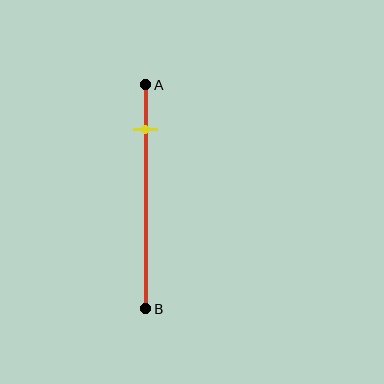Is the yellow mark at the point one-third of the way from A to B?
No, the mark is at about 20% from A, not at the 33% one-third point.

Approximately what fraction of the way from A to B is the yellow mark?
The yellow mark is approximately 20% of the way from A to B.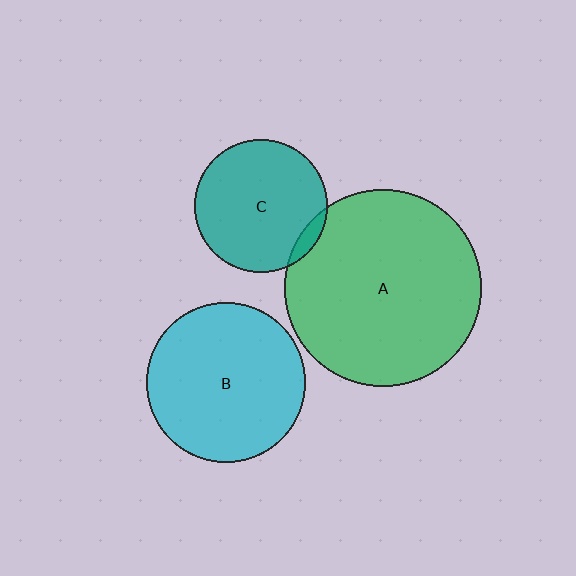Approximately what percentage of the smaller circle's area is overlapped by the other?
Approximately 5%.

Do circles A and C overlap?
Yes.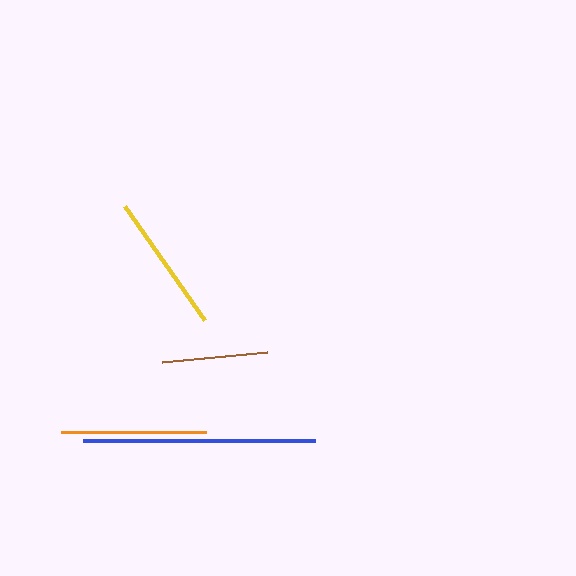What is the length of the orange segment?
The orange segment is approximately 146 pixels long.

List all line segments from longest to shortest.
From longest to shortest: blue, orange, yellow, brown.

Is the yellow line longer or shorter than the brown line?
The yellow line is longer than the brown line.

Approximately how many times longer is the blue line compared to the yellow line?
The blue line is approximately 1.7 times the length of the yellow line.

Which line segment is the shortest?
The brown line is the shortest at approximately 106 pixels.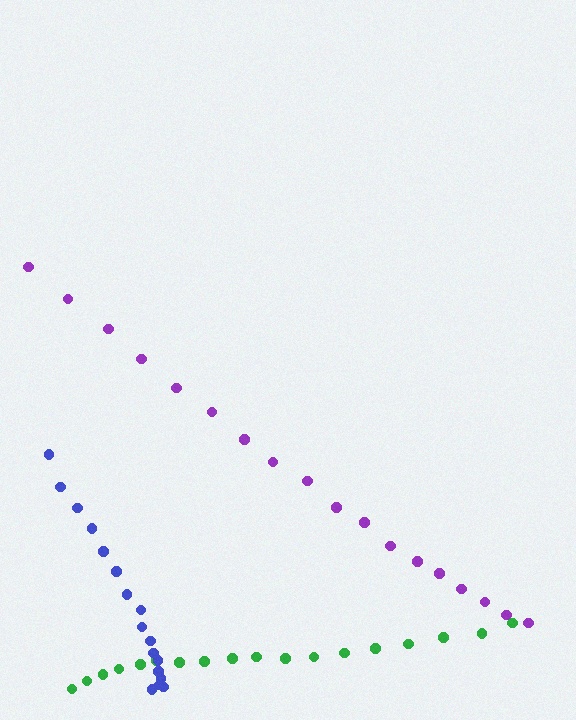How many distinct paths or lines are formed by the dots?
There are 3 distinct paths.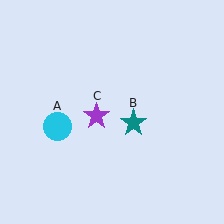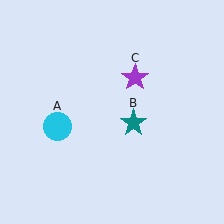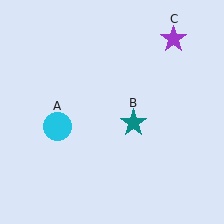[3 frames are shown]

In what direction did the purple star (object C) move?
The purple star (object C) moved up and to the right.